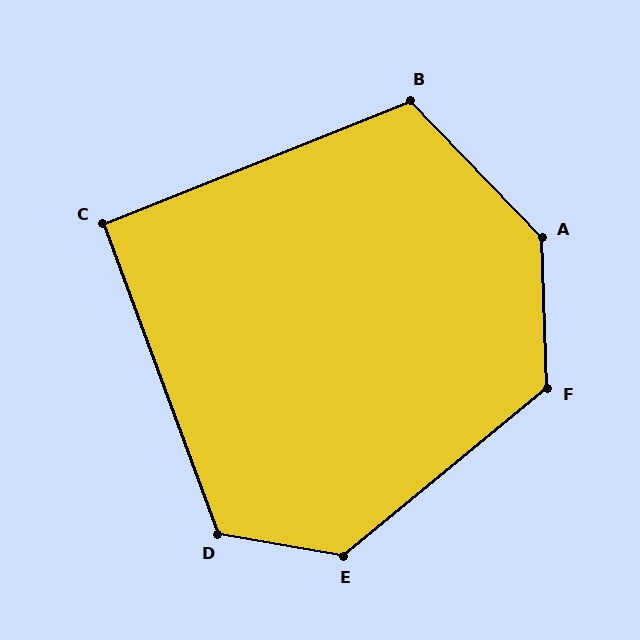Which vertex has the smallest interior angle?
C, at approximately 92 degrees.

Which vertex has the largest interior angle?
A, at approximately 138 degrees.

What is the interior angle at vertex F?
Approximately 128 degrees (obtuse).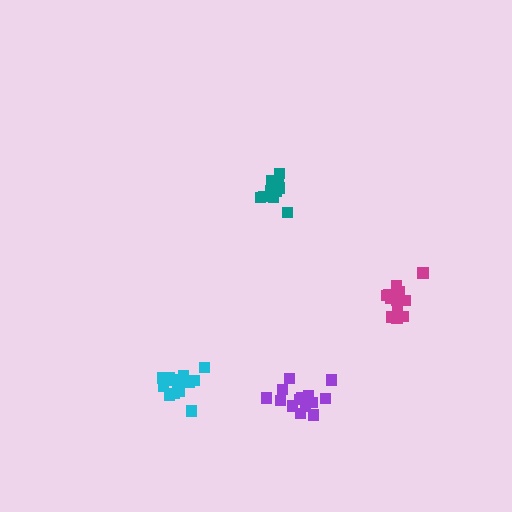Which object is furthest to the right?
The magenta cluster is rightmost.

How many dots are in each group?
Group 1: 11 dots, Group 2: 17 dots, Group 3: 12 dots, Group 4: 14 dots (54 total).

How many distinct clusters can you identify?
There are 4 distinct clusters.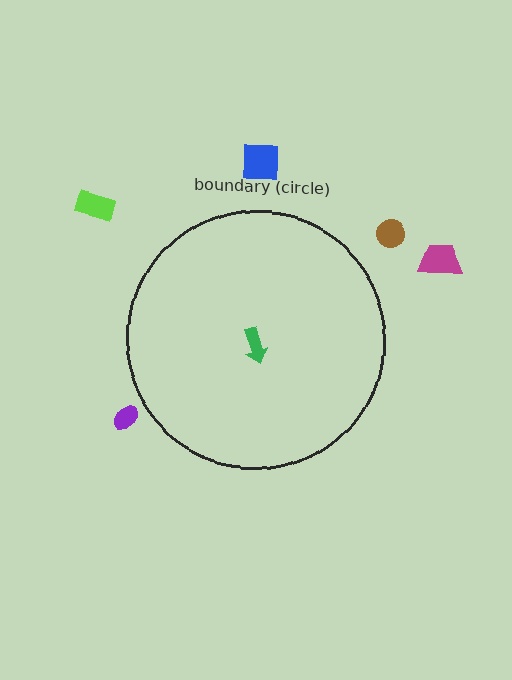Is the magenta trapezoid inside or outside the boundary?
Outside.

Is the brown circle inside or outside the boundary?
Outside.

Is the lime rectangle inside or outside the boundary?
Outside.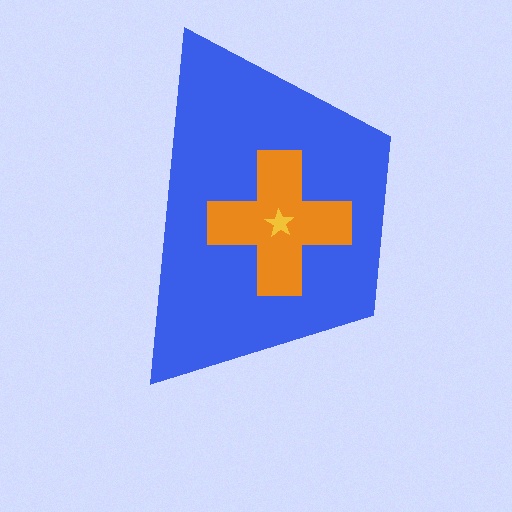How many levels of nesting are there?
3.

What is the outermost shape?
The blue trapezoid.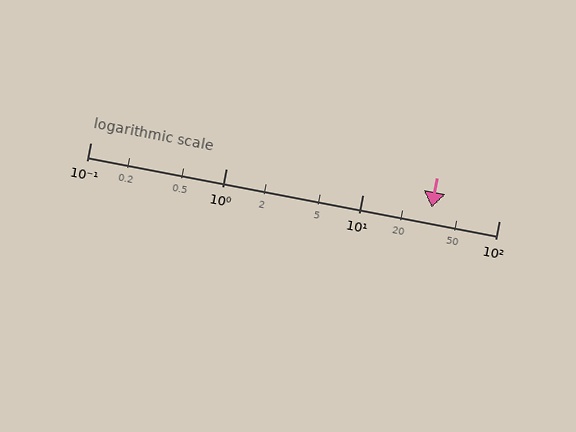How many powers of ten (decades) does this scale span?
The scale spans 3 decades, from 0.1 to 100.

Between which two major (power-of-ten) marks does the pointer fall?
The pointer is between 10 and 100.